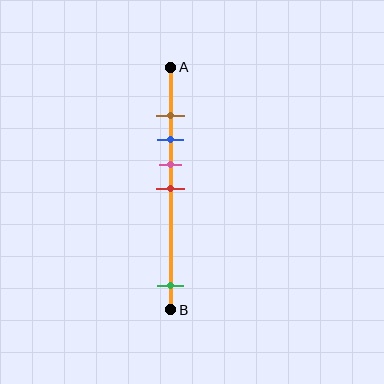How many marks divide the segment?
There are 5 marks dividing the segment.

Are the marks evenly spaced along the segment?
No, the marks are not evenly spaced.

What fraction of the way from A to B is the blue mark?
The blue mark is approximately 30% (0.3) of the way from A to B.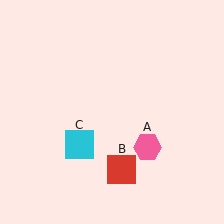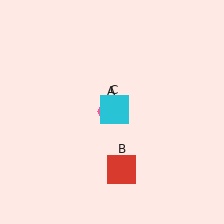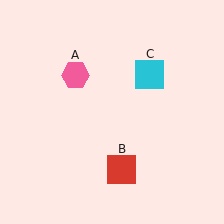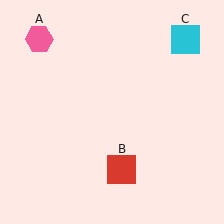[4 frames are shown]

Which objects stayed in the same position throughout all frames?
Red square (object B) remained stationary.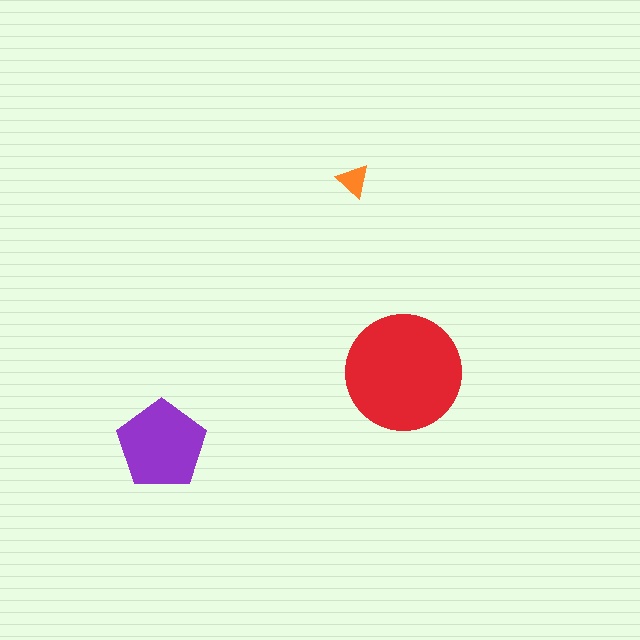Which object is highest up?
The orange triangle is topmost.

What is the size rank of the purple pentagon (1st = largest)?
2nd.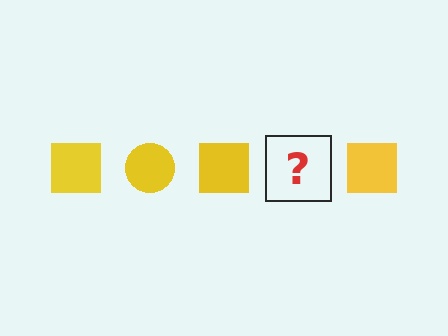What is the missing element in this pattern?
The missing element is a yellow circle.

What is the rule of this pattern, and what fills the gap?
The rule is that the pattern cycles through square, circle shapes in yellow. The gap should be filled with a yellow circle.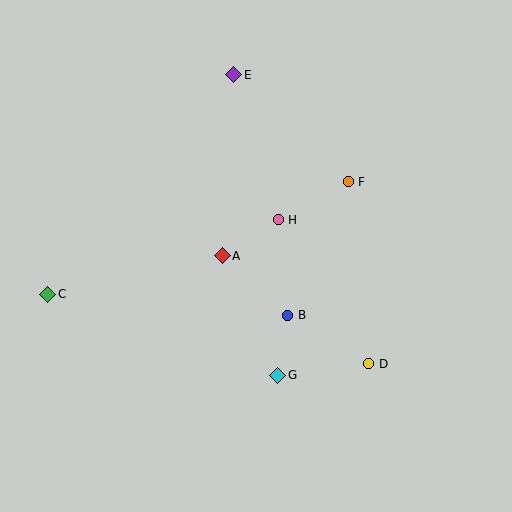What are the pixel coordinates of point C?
Point C is at (48, 294).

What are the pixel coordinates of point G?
Point G is at (278, 375).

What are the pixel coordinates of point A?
Point A is at (222, 256).